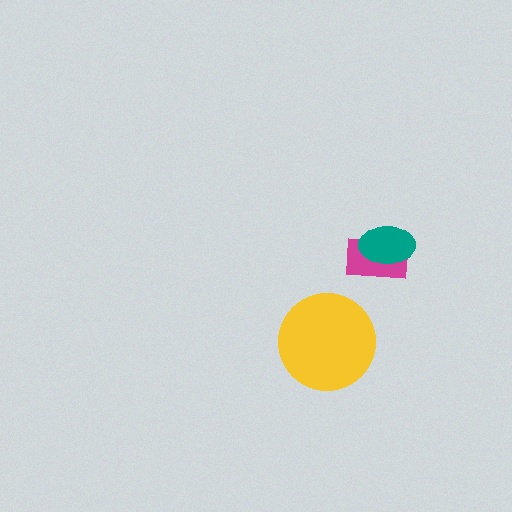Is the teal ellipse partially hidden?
No, no other shape covers it.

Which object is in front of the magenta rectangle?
The teal ellipse is in front of the magenta rectangle.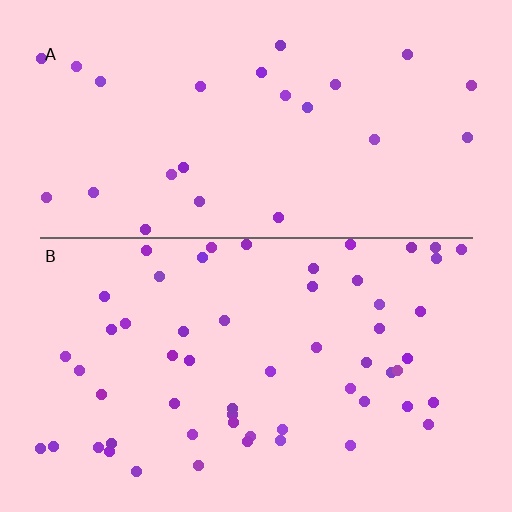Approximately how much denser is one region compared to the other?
Approximately 2.3× — region B over region A.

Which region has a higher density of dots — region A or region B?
B (the bottom).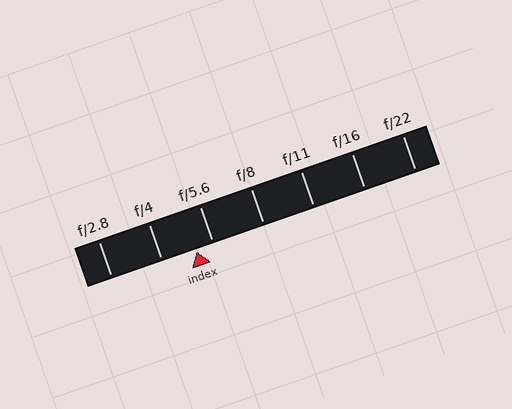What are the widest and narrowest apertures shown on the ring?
The widest aperture shown is f/2.8 and the narrowest is f/22.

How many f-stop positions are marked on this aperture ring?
There are 7 f-stop positions marked.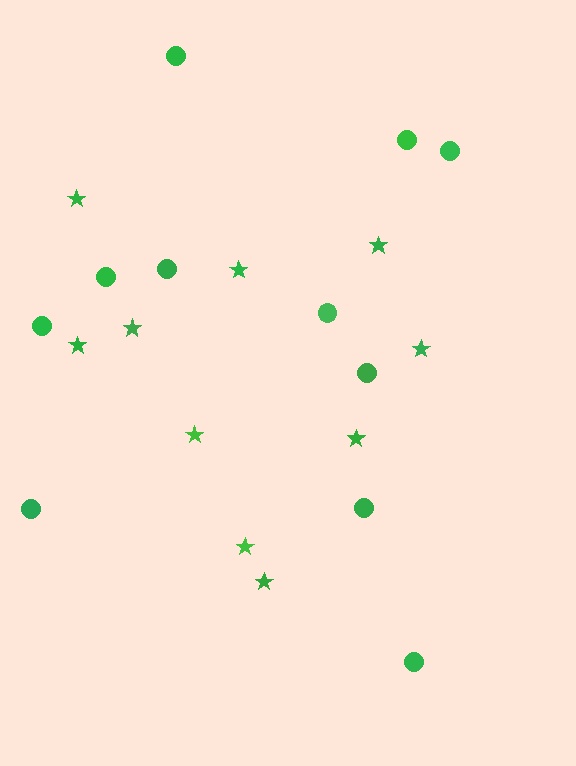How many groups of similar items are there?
There are 2 groups: one group of circles (11) and one group of stars (10).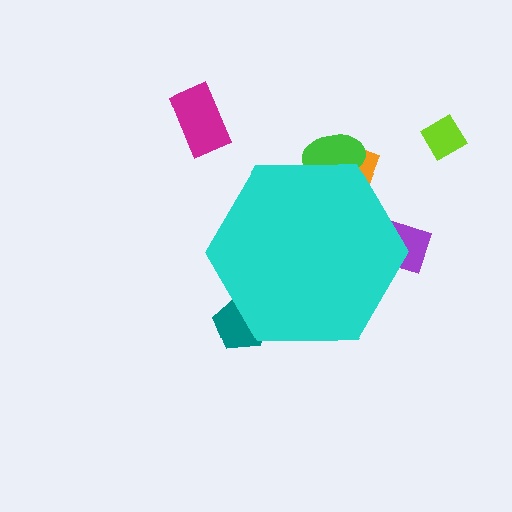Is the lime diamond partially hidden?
No, the lime diamond is fully visible.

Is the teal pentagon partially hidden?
Yes, the teal pentagon is partially hidden behind the cyan hexagon.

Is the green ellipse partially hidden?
Yes, the green ellipse is partially hidden behind the cyan hexagon.